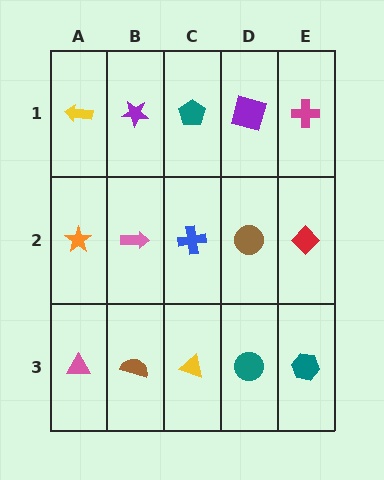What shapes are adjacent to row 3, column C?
A blue cross (row 2, column C), a brown semicircle (row 3, column B), a teal circle (row 3, column D).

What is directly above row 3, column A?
An orange star.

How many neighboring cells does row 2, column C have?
4.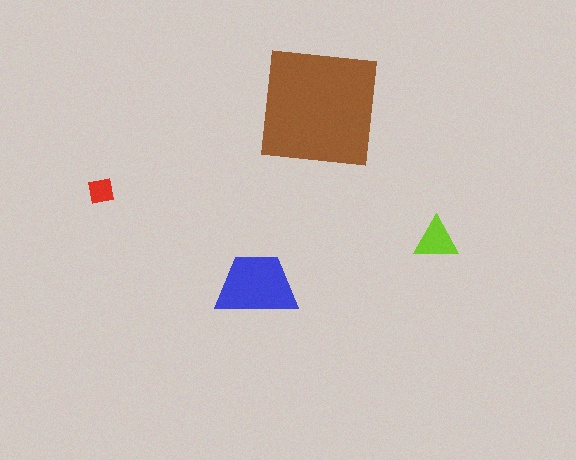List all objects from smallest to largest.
The red square, the lime triangle, the blue trapezoid, the brown square.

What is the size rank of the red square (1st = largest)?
4th.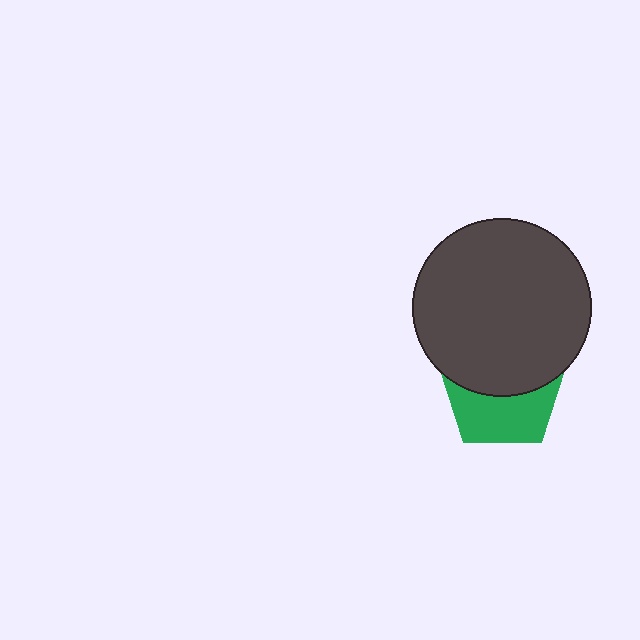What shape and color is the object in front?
The object in front is a dark gray circle.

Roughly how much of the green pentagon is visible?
About half of it is visible (roughly 48%).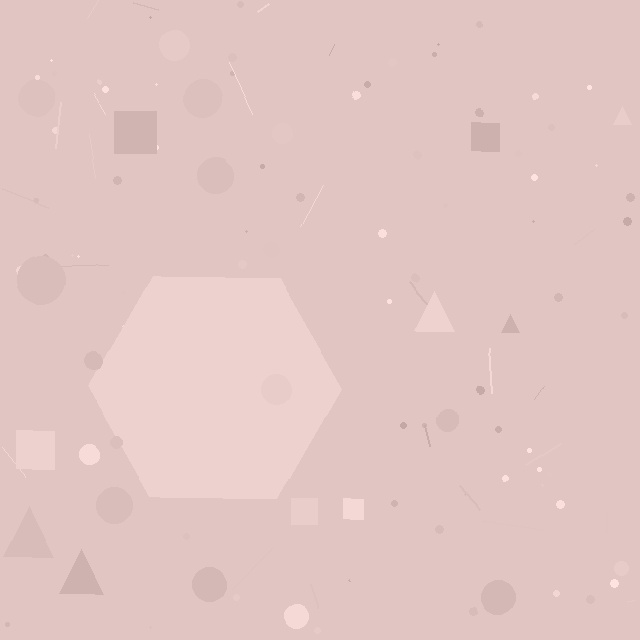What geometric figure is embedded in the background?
A hexagon is embedded in the background.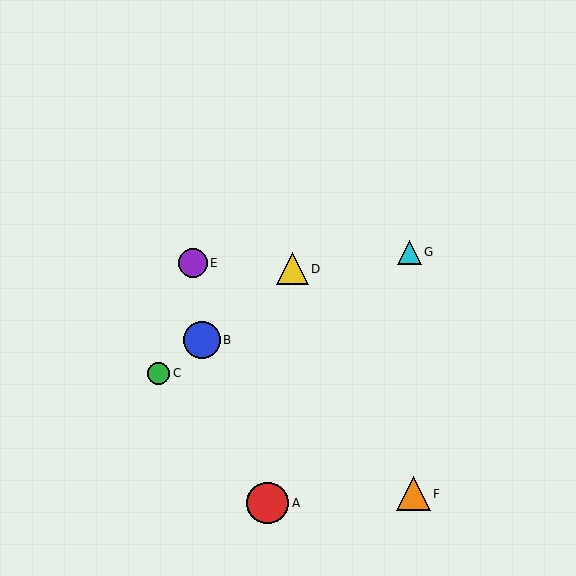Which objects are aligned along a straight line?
Objects B, C, D are aligned along a straight line.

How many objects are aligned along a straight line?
3 objects (B, C, D) are aligned along a straight line.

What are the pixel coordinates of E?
Object E is at (193, 263).